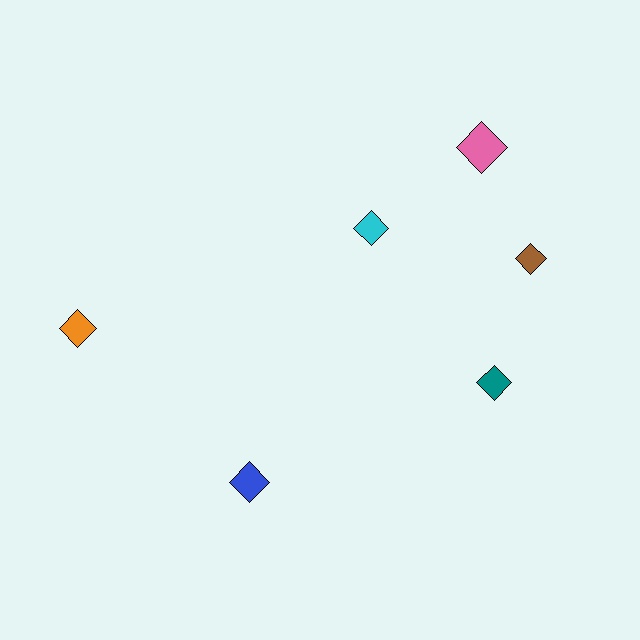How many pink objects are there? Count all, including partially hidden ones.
There is 1 pink object.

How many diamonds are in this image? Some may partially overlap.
There are 6 diamonds.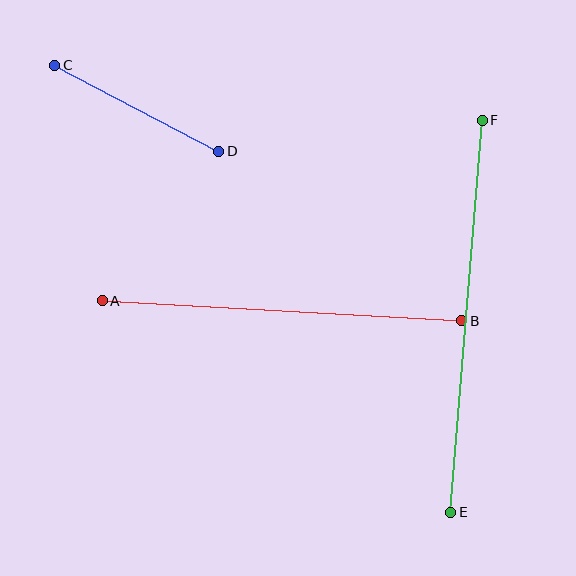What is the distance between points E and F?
The distance is approximately 393 pixels.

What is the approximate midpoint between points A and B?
The midpoint is at approximately (282, 311) pixels.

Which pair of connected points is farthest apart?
Points E and F are farthest apart.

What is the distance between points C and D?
The distance is approximately 186 pixels.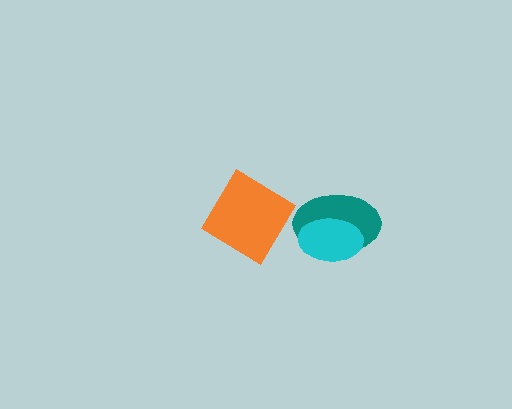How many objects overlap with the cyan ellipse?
1 object overlaps with the cyan ellipse.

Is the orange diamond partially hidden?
No, no other shape covers it.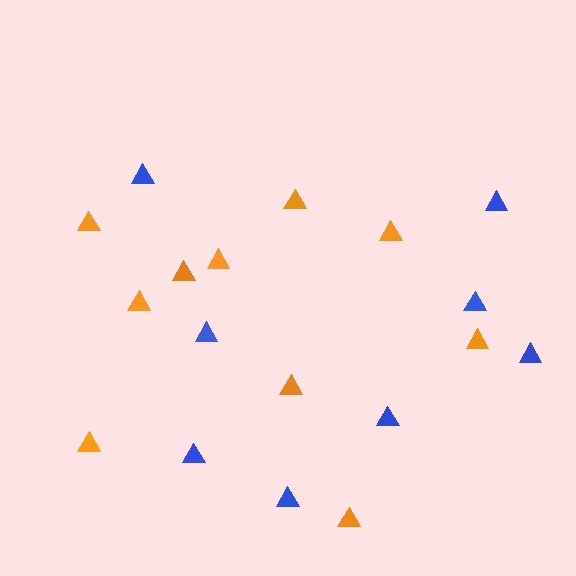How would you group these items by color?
There are 2 groups: one group of blue triangles (8) and one group of orange triangles (10).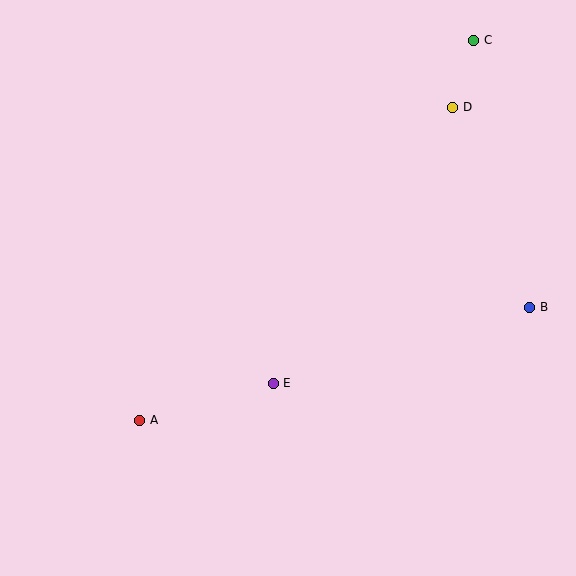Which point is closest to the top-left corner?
Point A is closest to the top-left corner.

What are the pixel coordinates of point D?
Point D is at (453, 107).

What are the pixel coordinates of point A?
Point A is at (139, 420).